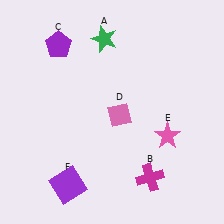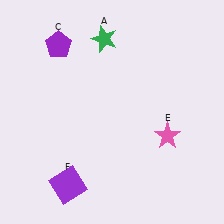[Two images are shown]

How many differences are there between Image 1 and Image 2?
There are 2 differences between the two images.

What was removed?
The magenta cross (B), the pink diamond (D) were removed in Image 2.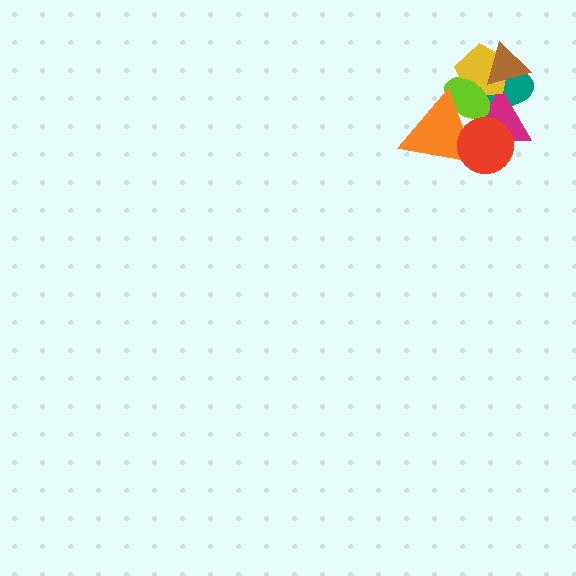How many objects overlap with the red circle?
2 objects overlap with the red circle.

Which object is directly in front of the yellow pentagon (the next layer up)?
The brown triangle is directly in front of the yellow pentagon.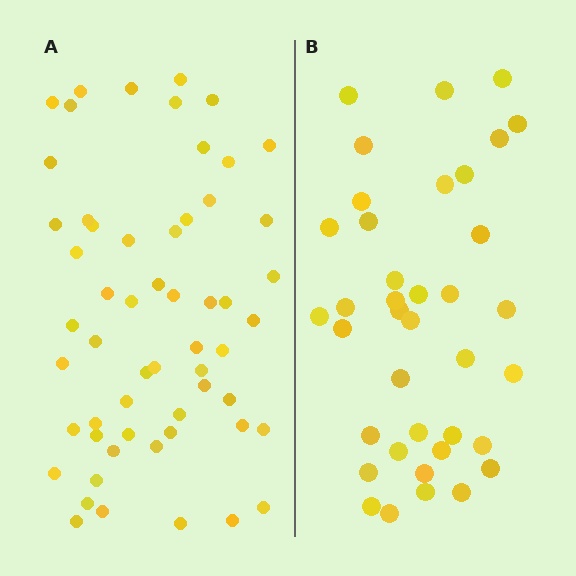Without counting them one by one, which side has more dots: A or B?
Region A (the left region) has more dots.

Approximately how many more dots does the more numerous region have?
Region A has approximately 20 more dots than region B.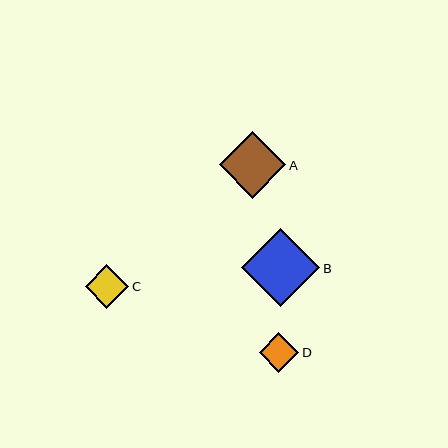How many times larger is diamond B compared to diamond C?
Diamond B is approximately 1.8 times the size of diamond C.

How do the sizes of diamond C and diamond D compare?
Diamond C and diamond D are approximately the same size.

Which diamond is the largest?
Diamond B is the largest with a size of approximately 78 pixels.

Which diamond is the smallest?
Diamond D is the smallest with a size of approximately 40 pixels.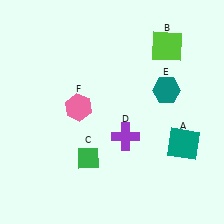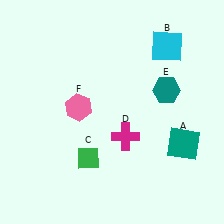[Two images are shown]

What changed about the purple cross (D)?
In Image 1, D is purple. In Image 2, it changed to magenta.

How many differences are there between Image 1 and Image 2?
There are 2 differences between the two images.